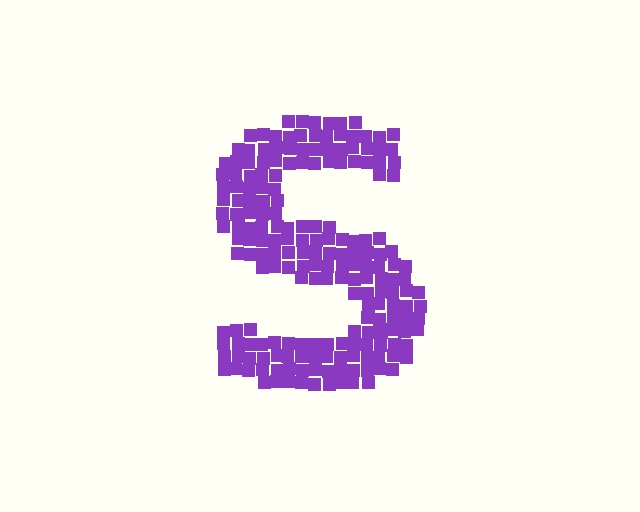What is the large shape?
The large shape is the letter S.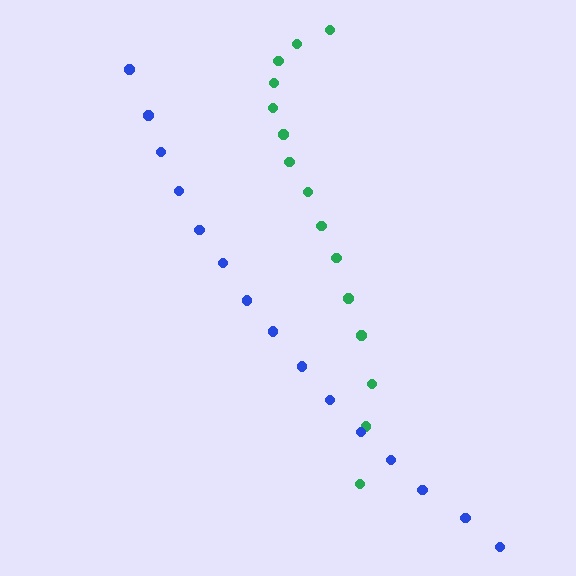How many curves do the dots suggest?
There are 2 distinct paths.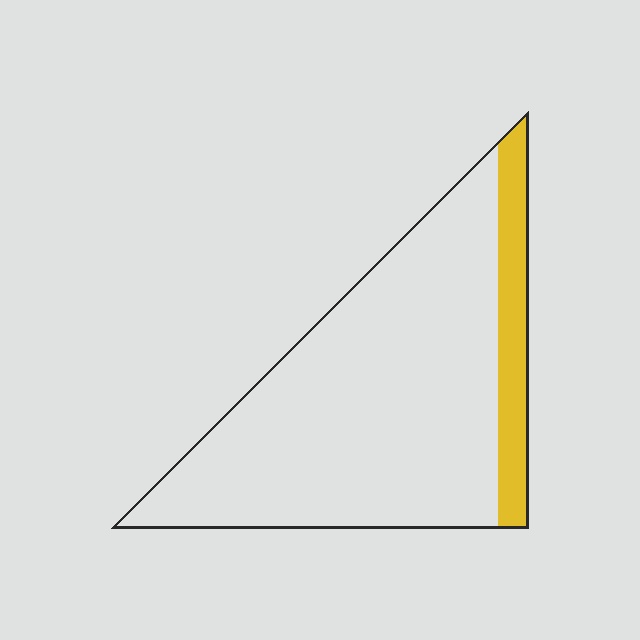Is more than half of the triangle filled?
No.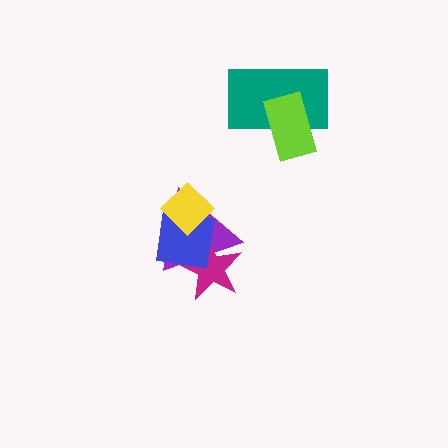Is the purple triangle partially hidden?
Yes, it is partially covered by another shape.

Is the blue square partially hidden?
Yes, it is partially covered by another shape.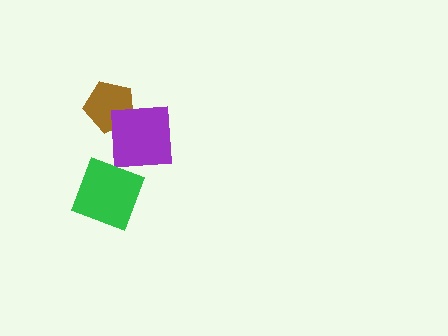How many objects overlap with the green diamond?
1 object overlaps with the green diamond.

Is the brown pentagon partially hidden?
Yes, it is partially covered by another shape.